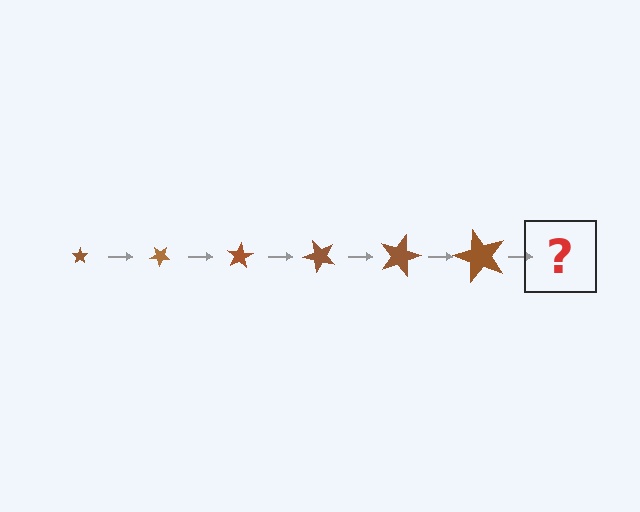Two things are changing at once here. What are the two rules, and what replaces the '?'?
The two rules are that the star grows larger each step and it rotates 40 degrees each step. The '?' should be a star, larger than the previous one and rotated 240 degrees from the start.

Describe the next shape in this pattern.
It should be a star, larger than the previous one and rotated 240 degrees from the start.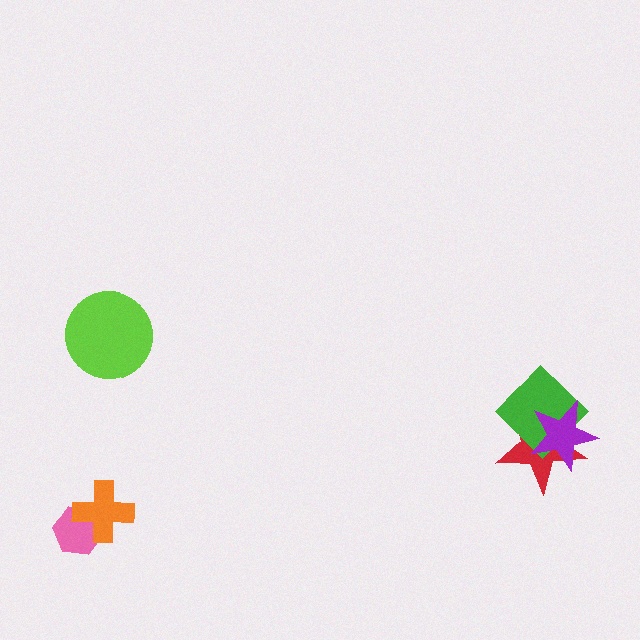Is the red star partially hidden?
Yes, it is partially covered by another shape.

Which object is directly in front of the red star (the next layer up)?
The green diamond is directly in front of the red star.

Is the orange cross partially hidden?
No, no other shape covers it.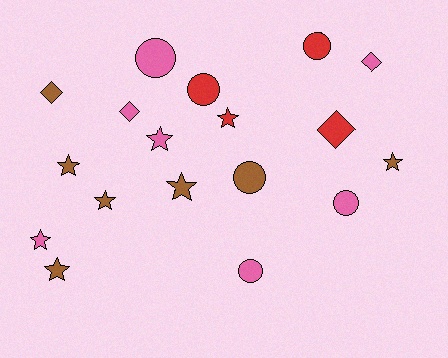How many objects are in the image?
There are 18 objects.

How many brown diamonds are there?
There is 1 brown diamond.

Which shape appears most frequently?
Star, with 8 objects.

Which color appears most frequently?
Brown, with 7 objects.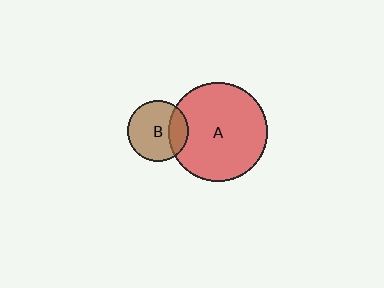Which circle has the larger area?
Circle A (red).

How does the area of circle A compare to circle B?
Approximately 2.6 times.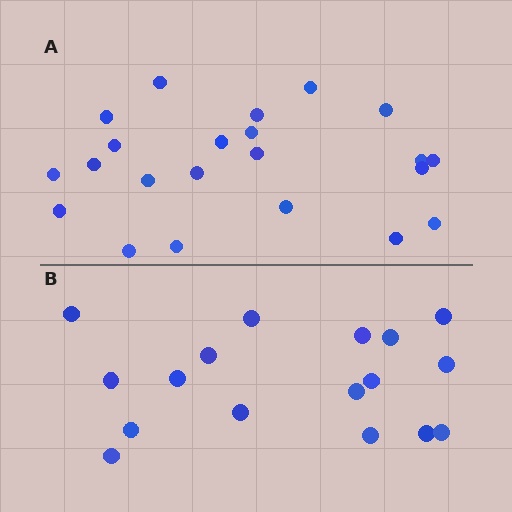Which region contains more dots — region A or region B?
Region A (the top region) has more dots.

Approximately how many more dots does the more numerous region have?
Region A has about 5 more dots than region B.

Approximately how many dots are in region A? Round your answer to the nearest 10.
About 20 dots. (The exact count is 22, which rounds to 20.)